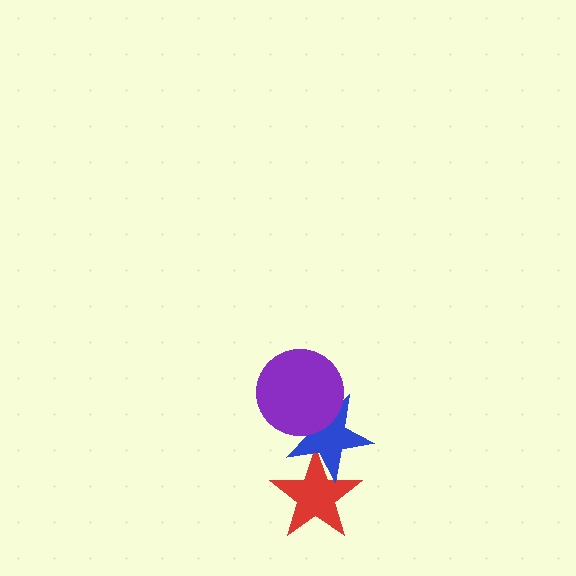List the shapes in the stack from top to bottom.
From top to bottom: the purple circle, the blue star, the red star.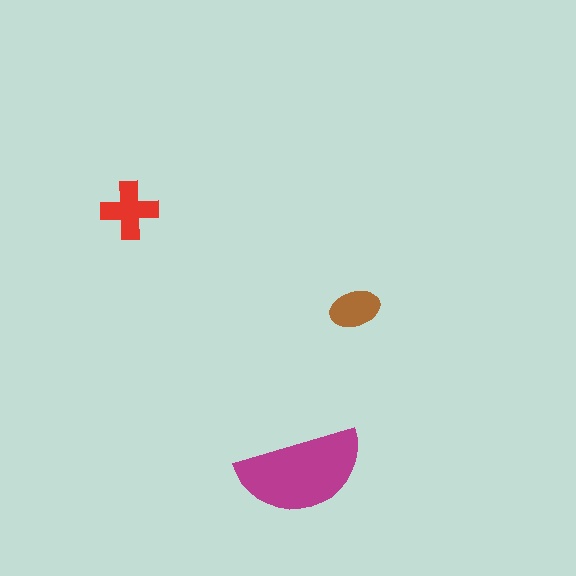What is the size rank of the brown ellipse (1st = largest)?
3rd.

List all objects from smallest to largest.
The brown ellipse, the red cross, the magenta semicircle.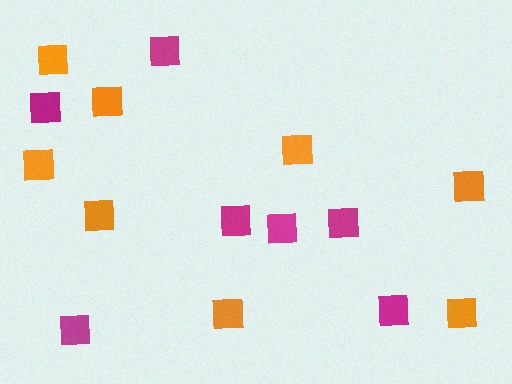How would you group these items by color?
There are 2 groups: one group of magenta squares (7) and one group of orange squares (8).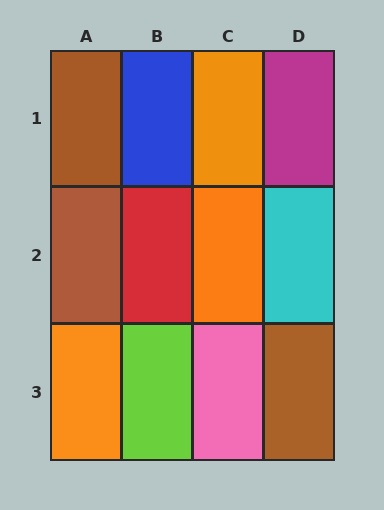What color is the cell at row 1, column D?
Magenta.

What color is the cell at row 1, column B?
Blue.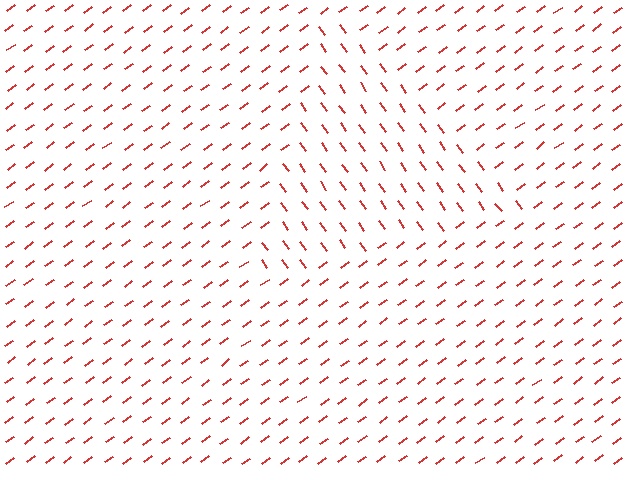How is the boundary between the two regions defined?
The boundary is defined purely by a change in line orientation (approximately 90 degrees difference). All lines are the same color and thickness.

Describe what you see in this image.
The image is filled with small red line segments. A triangle region in the image has lines oriented differently from the surrounding lines, creating a visible texture boundary.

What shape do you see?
I see a triangle.